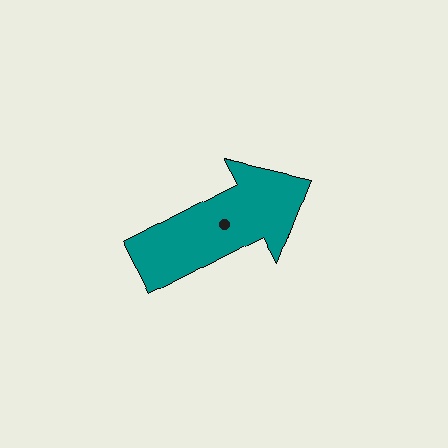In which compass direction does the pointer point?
Northeast.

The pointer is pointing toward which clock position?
Roughly 2 o'clock.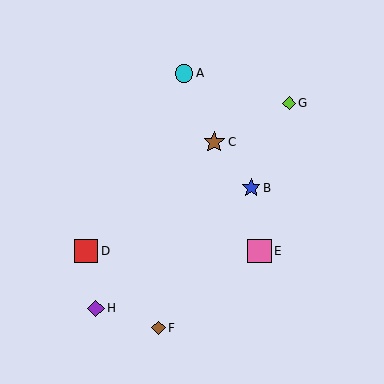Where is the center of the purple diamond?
The center of the purple diamond is at (96, 308).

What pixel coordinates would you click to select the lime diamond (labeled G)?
Click at (289, 103) to select the lime diamond G.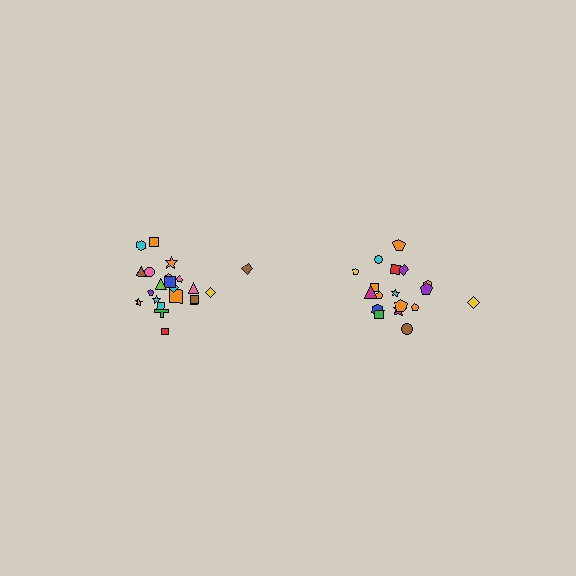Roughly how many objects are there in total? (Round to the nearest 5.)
Roughly 40 objects in total.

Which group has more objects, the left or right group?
The left group.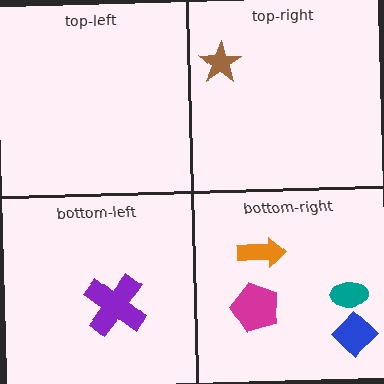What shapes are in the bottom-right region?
The blue diamond, the orange arrow, the teal ellipse, the magenta pentagon.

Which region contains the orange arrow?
The bottom-right region.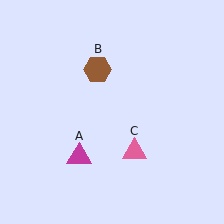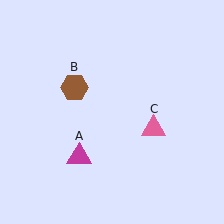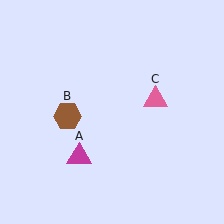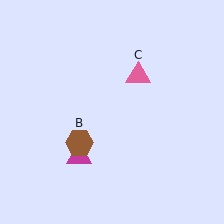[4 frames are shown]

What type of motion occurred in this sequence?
The brown hexagon (object B), pink triangle (object C) rotated counterclockwise around the center of the scene.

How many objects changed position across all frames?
2 objects changed position: brown hexagon (object B), pink triangle (object C).